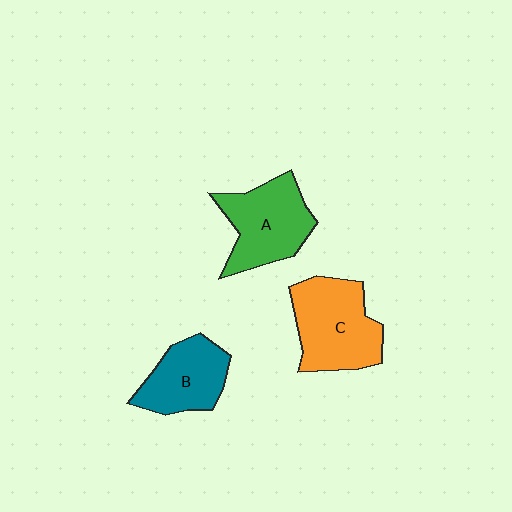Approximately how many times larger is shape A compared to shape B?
Approximately 1.2 times.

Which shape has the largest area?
Shape C (orange).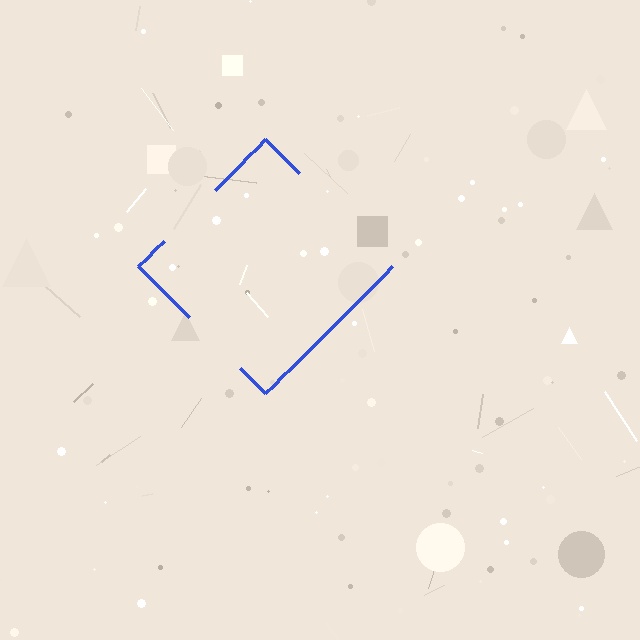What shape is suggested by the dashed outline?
The dashed outline suggests a diamond.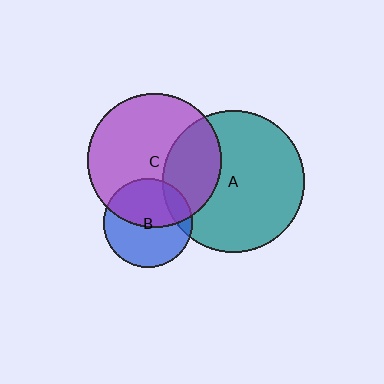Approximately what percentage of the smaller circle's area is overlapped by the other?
Approximately 50%.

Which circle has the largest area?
Circle A (teal).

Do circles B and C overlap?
Yes.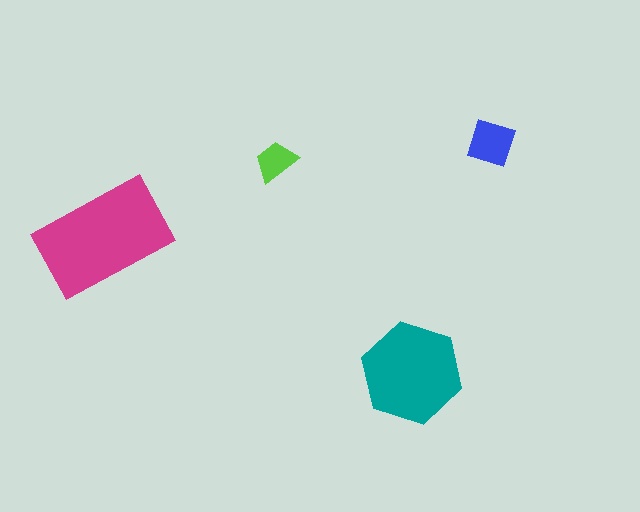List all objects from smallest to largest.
The lime trapezoid, the blue square, the teal hexagon, the magenta rectangle.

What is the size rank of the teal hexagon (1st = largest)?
2nd.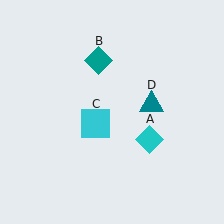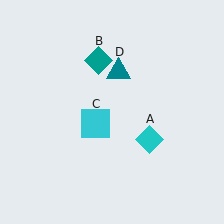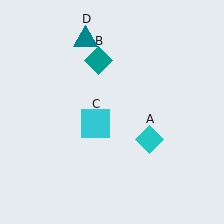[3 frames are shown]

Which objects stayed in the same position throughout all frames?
Cyan diamond (object A) and teal diamond (object B) and cyan square (object C) remained stationary.